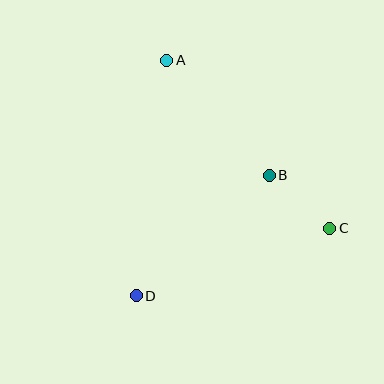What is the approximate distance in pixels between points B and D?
The distance between B and D is approximately 180 pixels.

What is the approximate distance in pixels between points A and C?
The distance between A and C is approximately 234 pixels.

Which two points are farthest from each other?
Points A and D are farthest from each other.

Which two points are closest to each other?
Points B and C are closest to each other.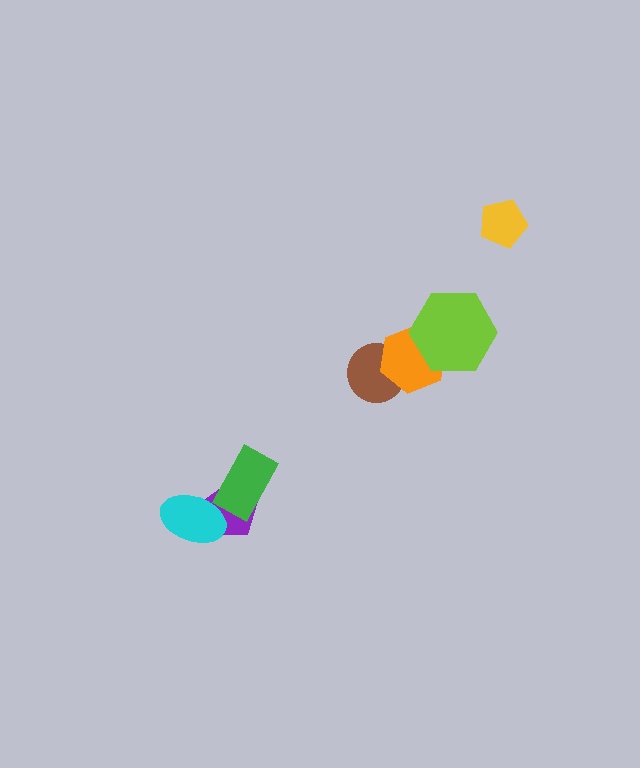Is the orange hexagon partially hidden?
Yes, it is partially covered by another shape.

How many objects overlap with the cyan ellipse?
1 object overlaps with the cyan ellipse.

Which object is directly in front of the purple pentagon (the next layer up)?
The green rectangle is directly in front of the purple pentagon.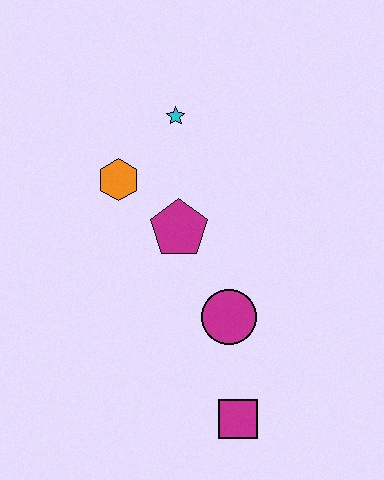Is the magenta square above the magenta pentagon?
No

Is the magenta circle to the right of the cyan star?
Yes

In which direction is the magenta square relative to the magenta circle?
The magenta square is below the magenta circle.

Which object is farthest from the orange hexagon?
The magenta square is farthest from the orange hexagon.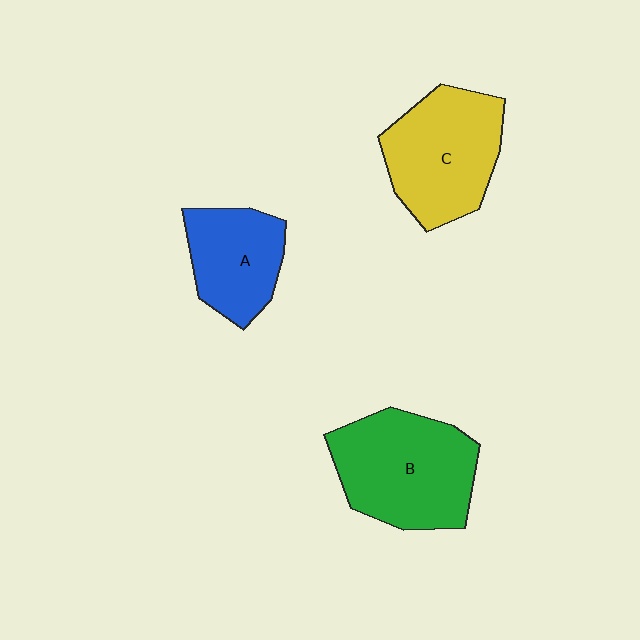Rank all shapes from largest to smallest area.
From largest to smallest: B (green), C (yellow), A (blue).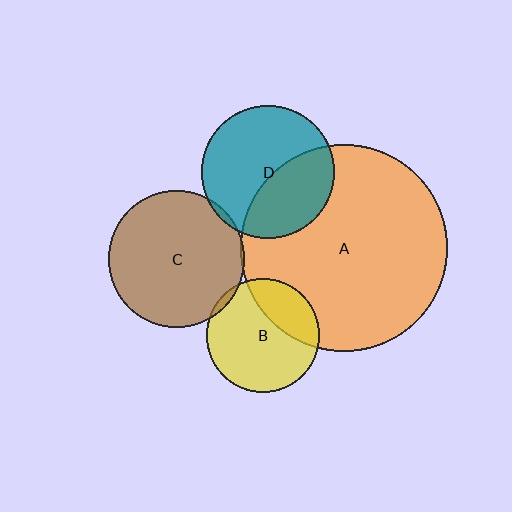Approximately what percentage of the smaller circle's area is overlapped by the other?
Approximately 5%.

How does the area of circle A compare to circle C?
Approximately 2.3 times.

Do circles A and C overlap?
Yes.